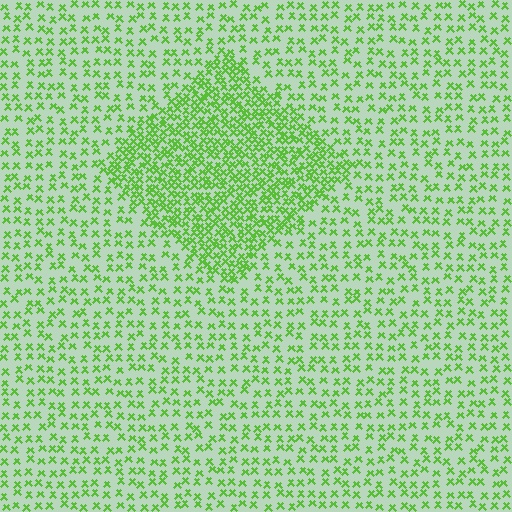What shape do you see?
I see a diamond.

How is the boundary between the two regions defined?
The boundary is defined by a change in element density (approximately 2.2x ratio). All elements are the same color, size, and shape.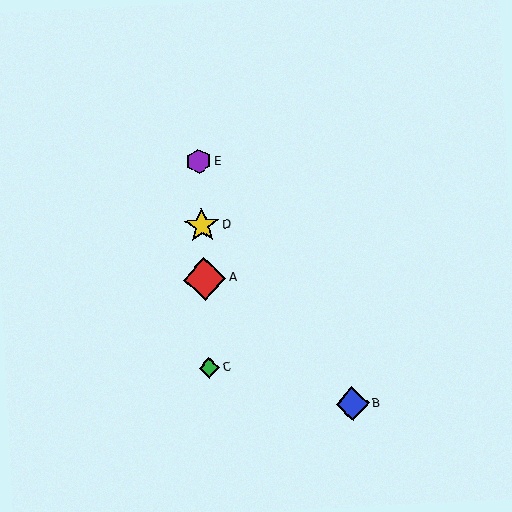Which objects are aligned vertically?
Objects A, C, D, E are aligned vertically.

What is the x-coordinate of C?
Object C is at x≈209.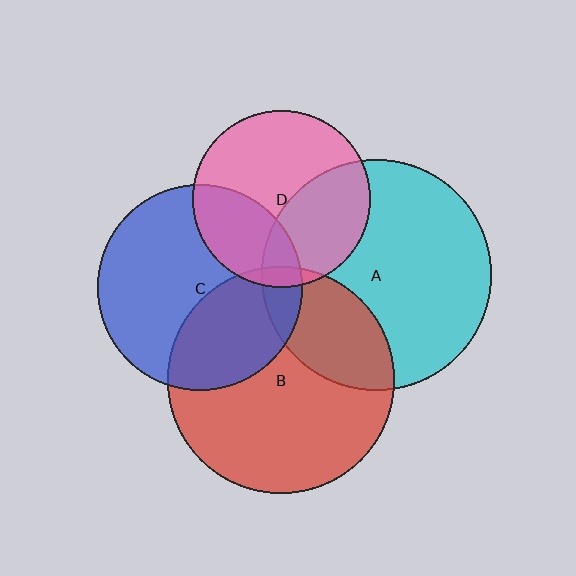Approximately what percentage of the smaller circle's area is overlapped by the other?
Approximately 10%.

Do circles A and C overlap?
Yes.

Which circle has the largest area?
Circle A (cyan).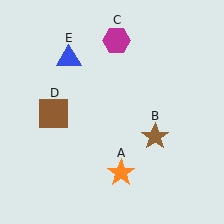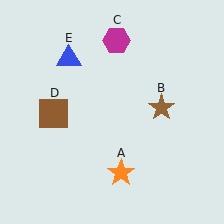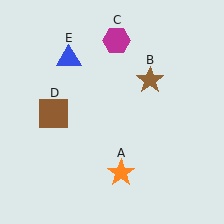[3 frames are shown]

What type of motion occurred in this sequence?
The brown star (object B) rotated counterclockwise around the center of the scene.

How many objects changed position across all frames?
1 object changed position: brown star (object B).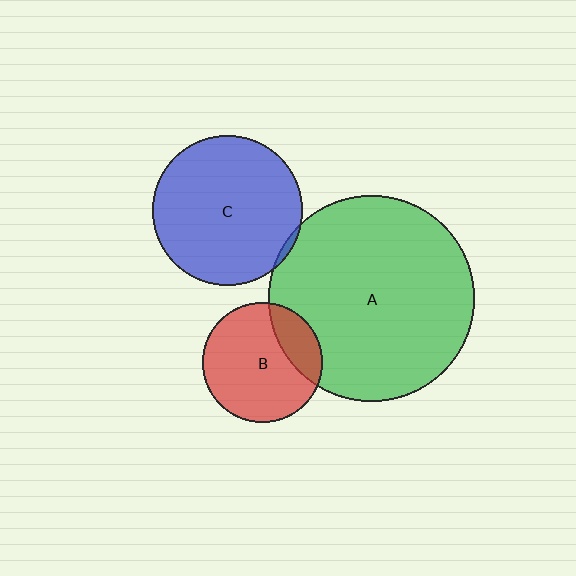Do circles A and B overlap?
Yes.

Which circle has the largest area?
Circle A (green).